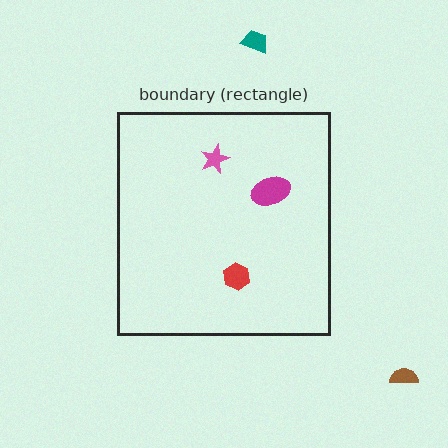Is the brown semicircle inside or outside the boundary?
Outside.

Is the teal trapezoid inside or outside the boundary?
Outside.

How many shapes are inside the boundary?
3 inside, 2 outside.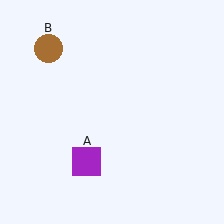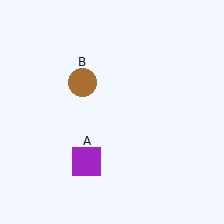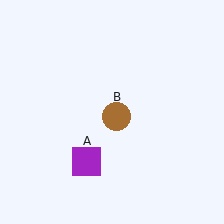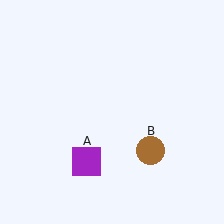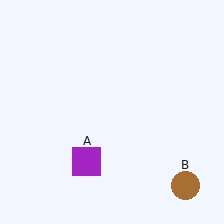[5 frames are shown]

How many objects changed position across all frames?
1 object changed position: brown circle (object B).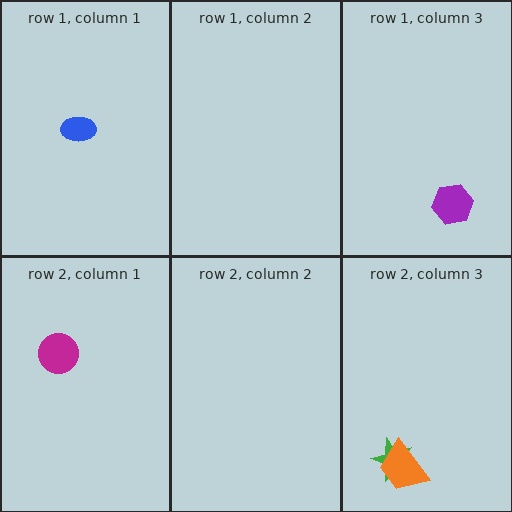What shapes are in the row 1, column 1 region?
The blue ellipse.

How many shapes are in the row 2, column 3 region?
2.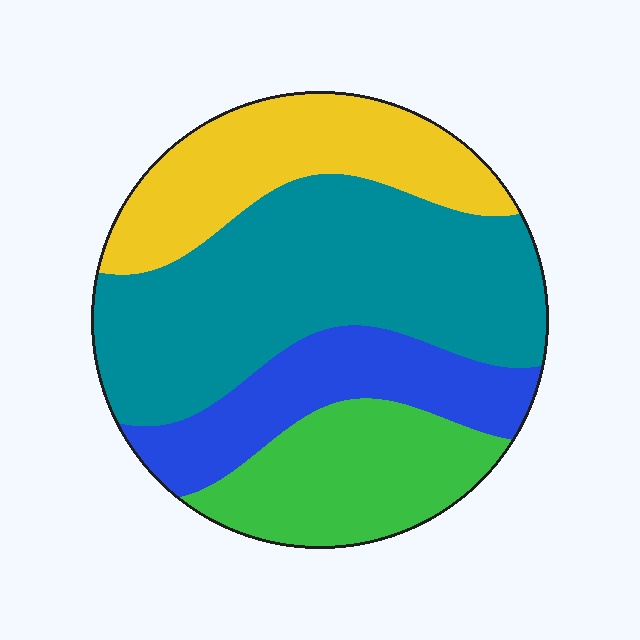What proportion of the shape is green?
Green takes up about one fifth (1/5) of the shape.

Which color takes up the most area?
Teal, at roughly 40%.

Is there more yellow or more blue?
Yellow.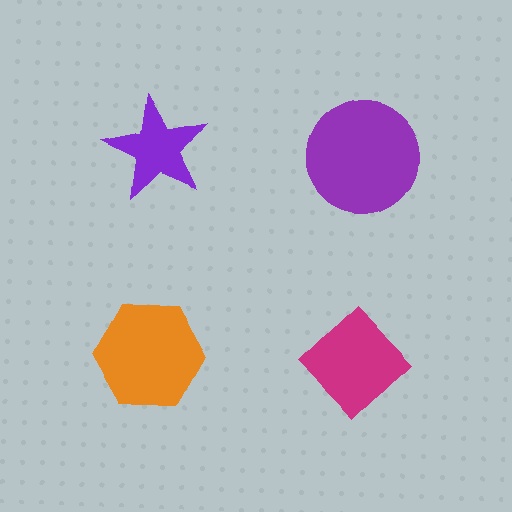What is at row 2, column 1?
An orange hexagon.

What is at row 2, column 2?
A magenta diamond.